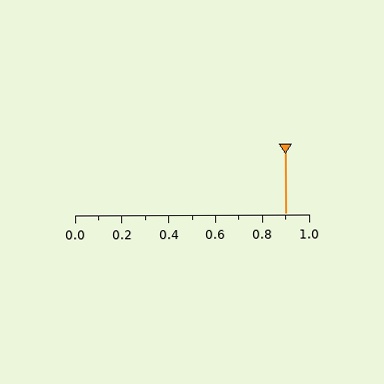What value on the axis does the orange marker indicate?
The marker indicates approximately 0.9.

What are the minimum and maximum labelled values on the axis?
The axis runs from 0.0 to 1.0.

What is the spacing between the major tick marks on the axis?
The major ticks are spaced 0.2 apart.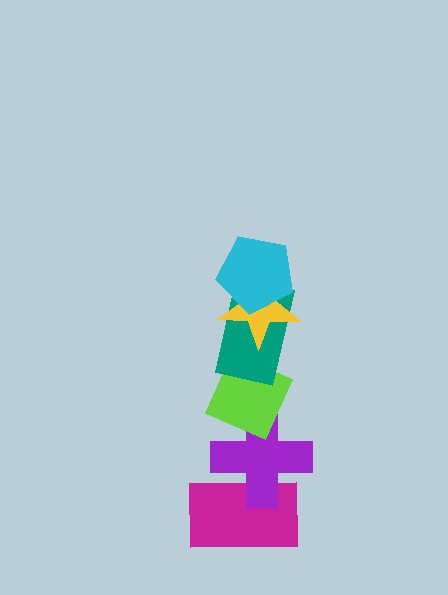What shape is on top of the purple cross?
The lime diamond is on top of the purple cross.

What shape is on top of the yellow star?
The cyan pentagon is on top of the yellow star.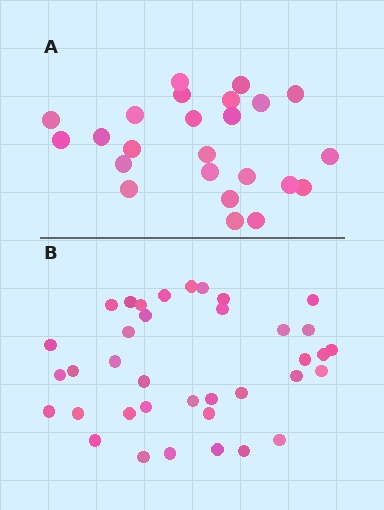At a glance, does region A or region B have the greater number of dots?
Region B (the bottom region) has more dots.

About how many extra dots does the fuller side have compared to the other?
Region B has approximately 15 more dots than region A.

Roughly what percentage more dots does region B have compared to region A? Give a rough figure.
About 55% more.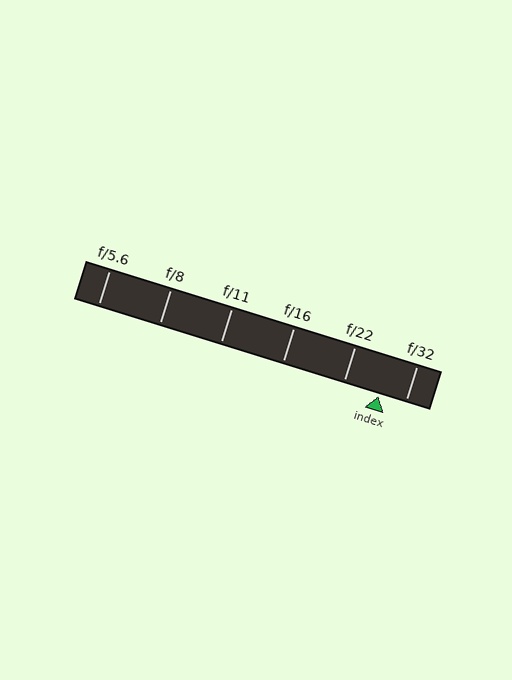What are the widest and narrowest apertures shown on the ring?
The widest aperture shown is f/5.6 and the narrowest is f/32.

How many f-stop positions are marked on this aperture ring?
There are 6 f-stop positions marked.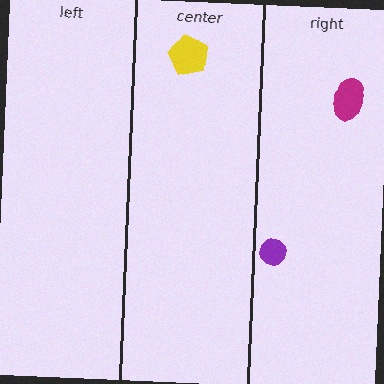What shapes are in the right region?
The magenta ellipse, the purple circle.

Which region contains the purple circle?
The right region.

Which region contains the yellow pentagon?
The center region.